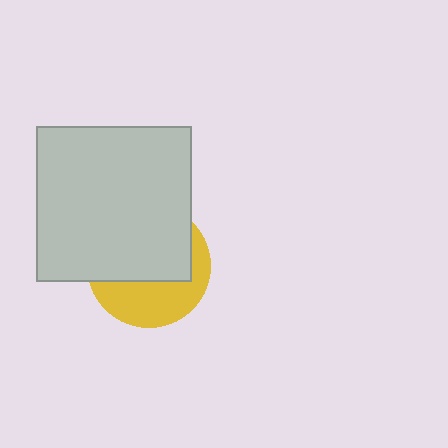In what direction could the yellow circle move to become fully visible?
The yellow circle could move down. That would shift it out from behind the light gray square entirely.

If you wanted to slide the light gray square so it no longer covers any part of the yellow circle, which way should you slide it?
Slide it up — that is the most direct way to separate the two shapes.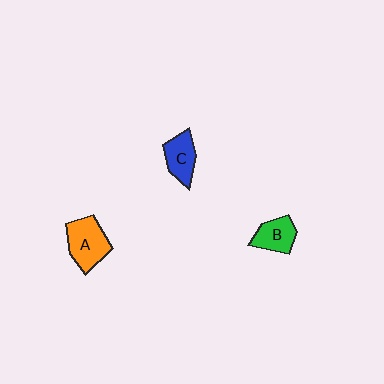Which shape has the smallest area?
Shape B (green).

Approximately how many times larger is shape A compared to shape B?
Approximately 1.4 times.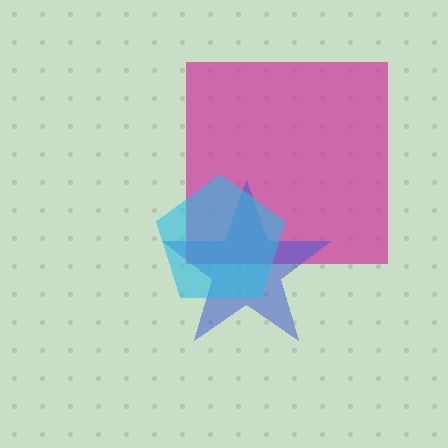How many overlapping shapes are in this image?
There are 3 overlapping shapes in the image.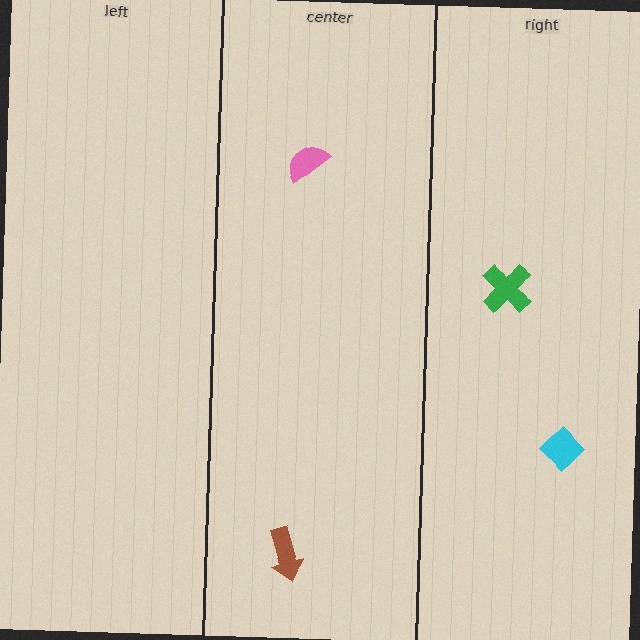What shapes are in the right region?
The green cross, the cyan diamond.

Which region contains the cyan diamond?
The right region.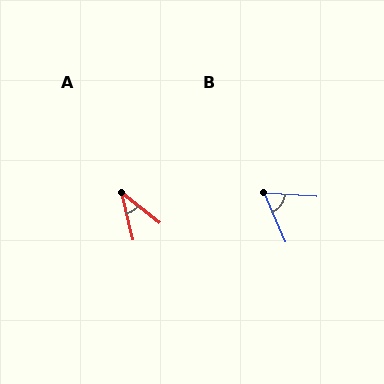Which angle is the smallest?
A, at approximately 38 degrees.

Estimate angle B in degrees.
Approximately 63 degrees.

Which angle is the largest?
B, at approximately 63 degrees.